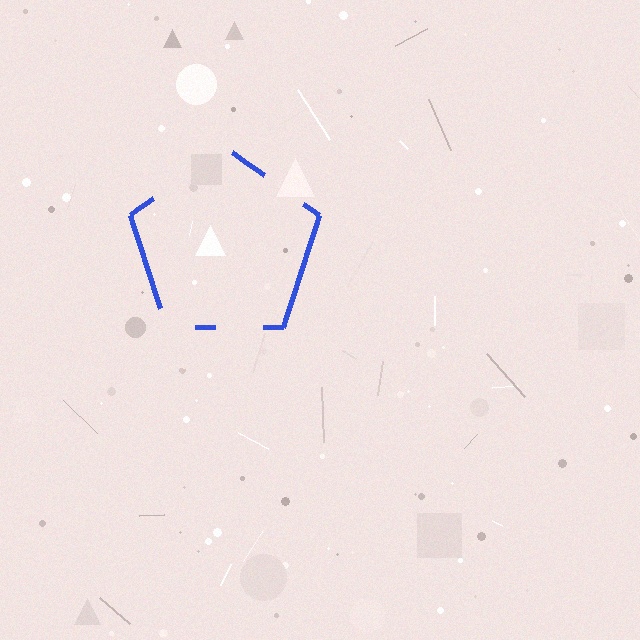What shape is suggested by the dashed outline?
The dashed outline suggests a pentagon.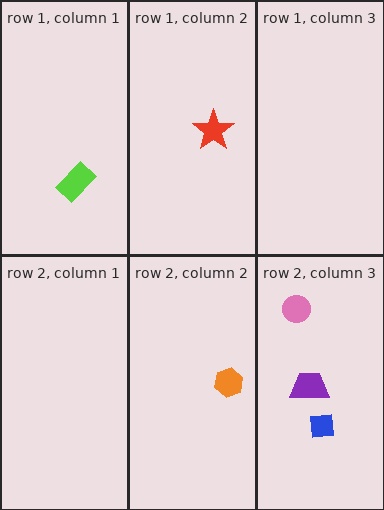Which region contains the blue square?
The row 2, column 3 region.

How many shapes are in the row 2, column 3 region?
3.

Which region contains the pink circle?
The row 2, column 3 region.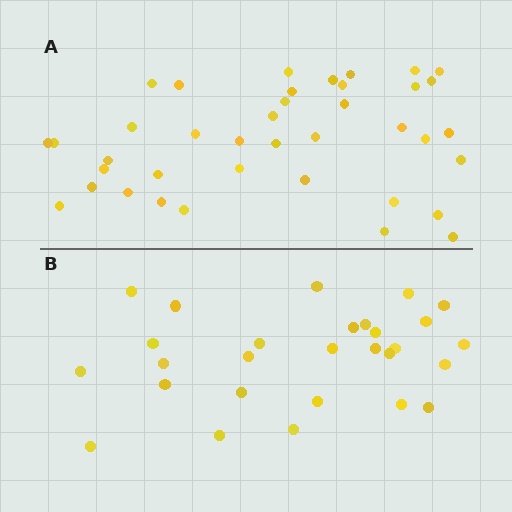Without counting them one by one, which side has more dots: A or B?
Region A (the top region) has more dots.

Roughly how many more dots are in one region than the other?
Region A has roughly 12 or so more dots than region B.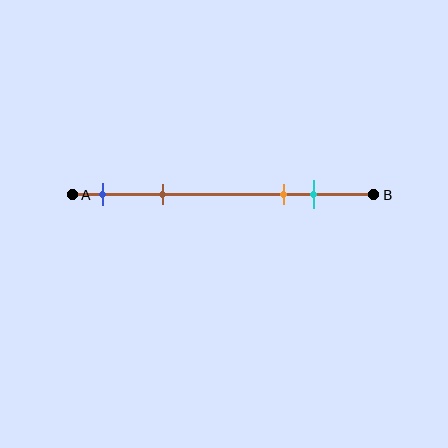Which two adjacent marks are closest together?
The orange and cyan marks are the closest adjacent pair.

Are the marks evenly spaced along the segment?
No, the marks are not evenly spaced.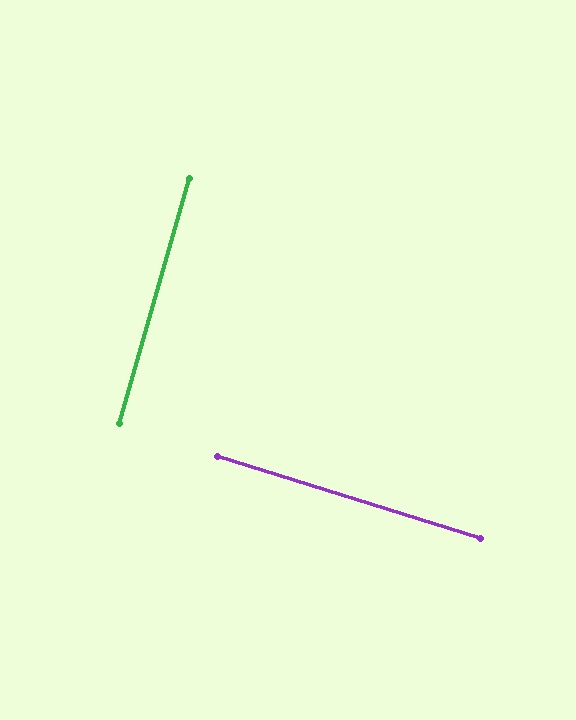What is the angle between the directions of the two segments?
Approximately 89 degrees.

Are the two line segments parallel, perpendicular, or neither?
Perpendicular — they meet at approximately 89°.